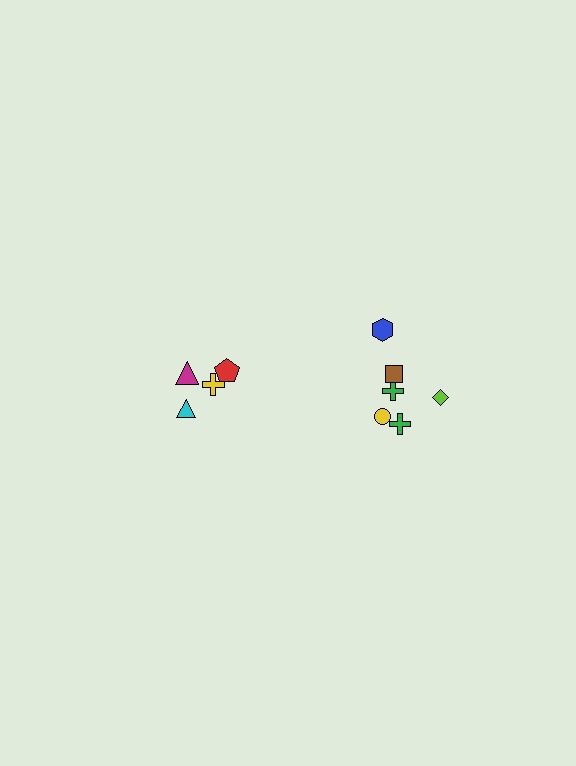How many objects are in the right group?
There are 6 objects.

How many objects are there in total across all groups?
There are 10 objects.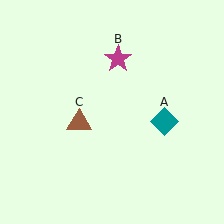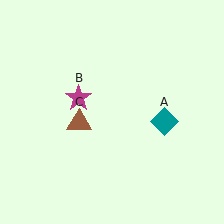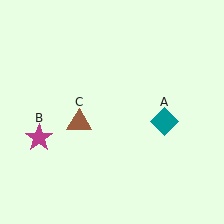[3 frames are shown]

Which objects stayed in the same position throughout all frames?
Teal diamond (object A) and brown triangle (object C) remained stationary.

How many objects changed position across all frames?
1 object changed position: magenta star (object B).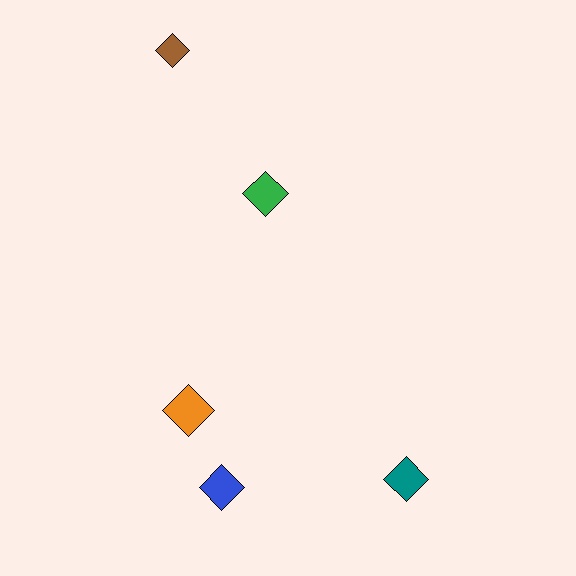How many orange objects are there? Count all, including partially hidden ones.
There is 1 orange object.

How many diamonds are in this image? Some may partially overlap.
There are 5 diamonds.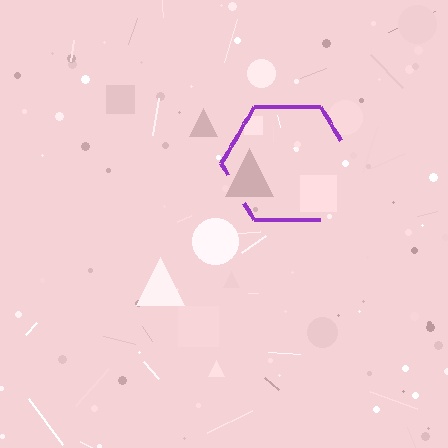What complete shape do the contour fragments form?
The contour fragments form a hexagon.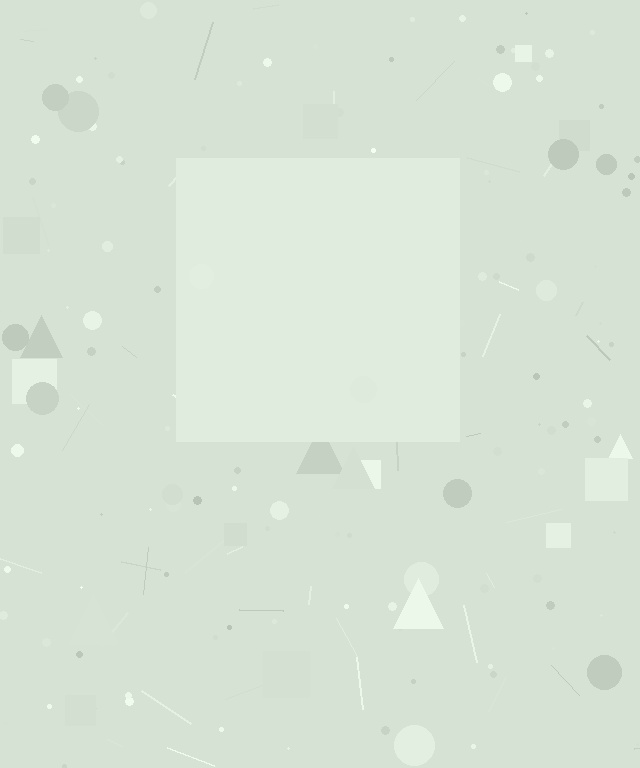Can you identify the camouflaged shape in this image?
The camouflaged shape is a square.